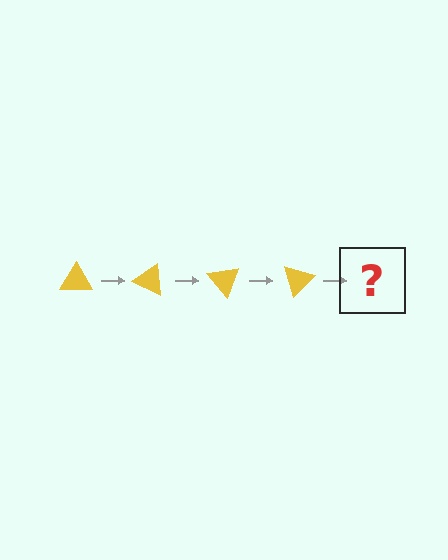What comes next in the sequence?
The next element should be a yellow triangle rotated 100 degrees.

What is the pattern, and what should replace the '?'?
The pattern is that the triangle rotates 25 degrees each step. The '?' should be a yellow triangle rotated 100 degrees.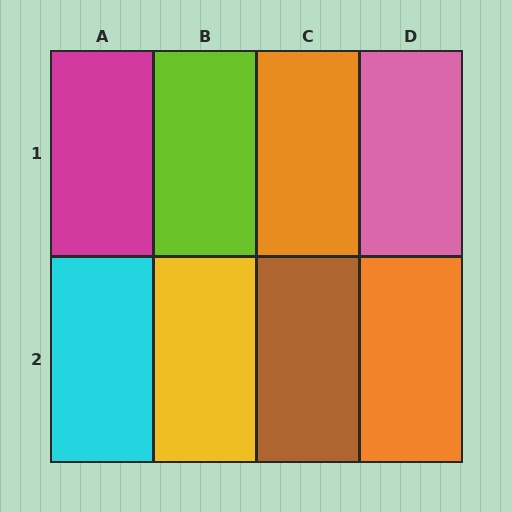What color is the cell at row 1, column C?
Orange.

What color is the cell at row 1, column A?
Magenta.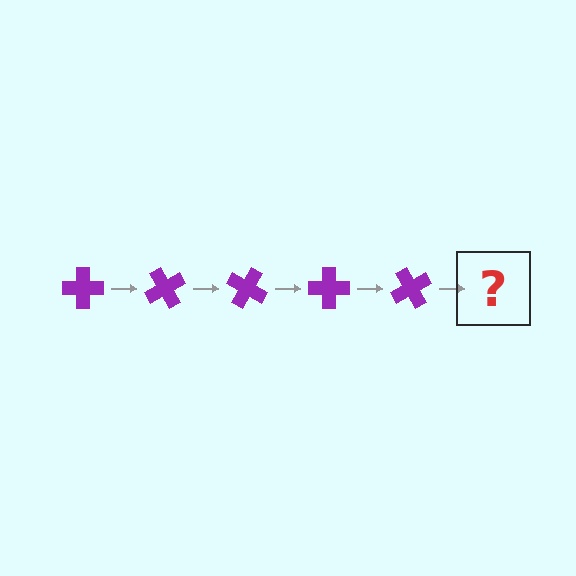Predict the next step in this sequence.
The next step is a purple cross rotated 300 degrees.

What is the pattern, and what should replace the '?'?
The pattern is that the cross rotates 60 degrees each step. The '?' should be a purple cross rotated 300 degrees.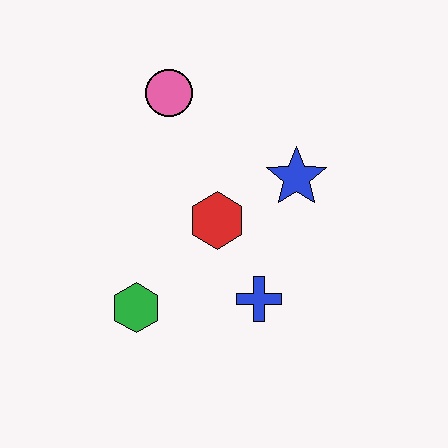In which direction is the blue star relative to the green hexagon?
The blue star is to the right of the green hexagon.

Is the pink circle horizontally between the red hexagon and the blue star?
No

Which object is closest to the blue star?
The red hexagon is closest to the blue star.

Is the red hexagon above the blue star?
No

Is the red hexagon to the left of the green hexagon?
No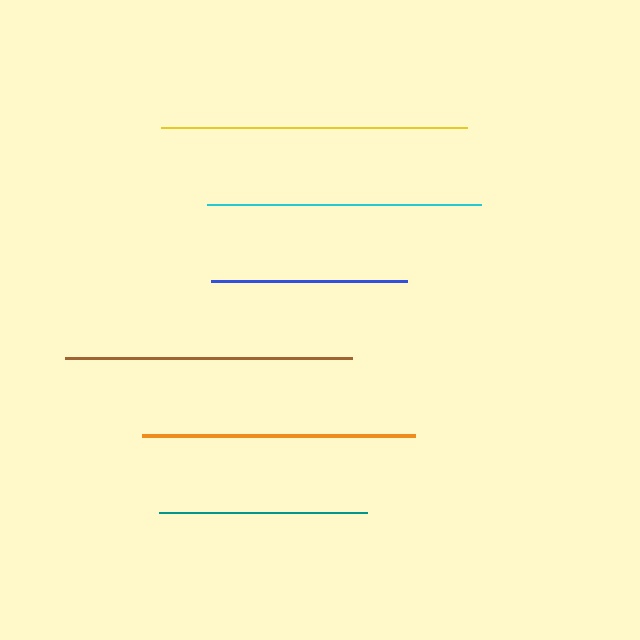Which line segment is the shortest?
The blue line is the shortest at approximately 196 pixels.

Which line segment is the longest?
The yellow line is the longest at approximately 306 pixels.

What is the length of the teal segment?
The teal segment is approximately 208 pixels long.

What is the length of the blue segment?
The blue segment is approximately 196 pixels long.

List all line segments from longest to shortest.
From longest to shortest: yellow, brown, cyan, orange, teal, blue.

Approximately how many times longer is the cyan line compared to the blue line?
The cyan line is approximately 1.4 times the length of the blue line.